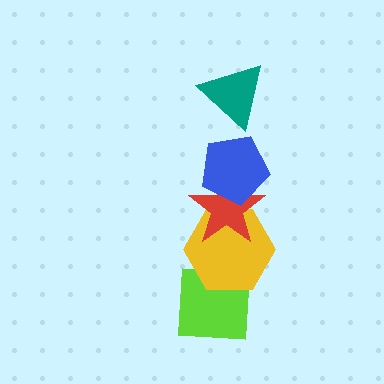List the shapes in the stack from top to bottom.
From top to bottom: the teal triangle, the blue pentagon, the red star, the yellow hexagon, the lime square.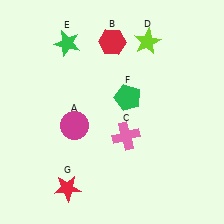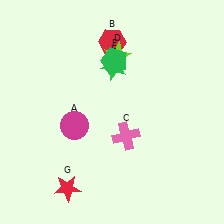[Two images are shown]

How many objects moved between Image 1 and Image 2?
3 objects moved between the two images.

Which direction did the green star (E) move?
The green star (E) moved right.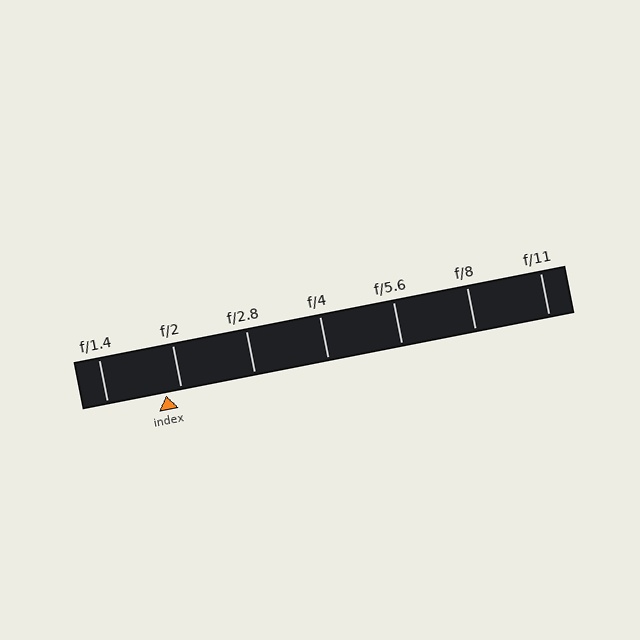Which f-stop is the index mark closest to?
The index mark is closest to f/2.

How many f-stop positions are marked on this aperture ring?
There are 7 f-stop positions marked.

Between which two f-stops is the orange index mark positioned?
The index mark is between f/1.4 and f/2.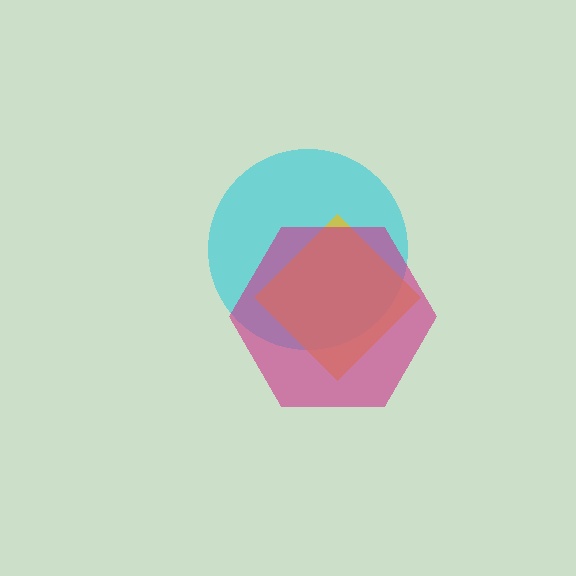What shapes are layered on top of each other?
The layered shapes are: a cyan circle, a yellow diamond, a magenta hexagon.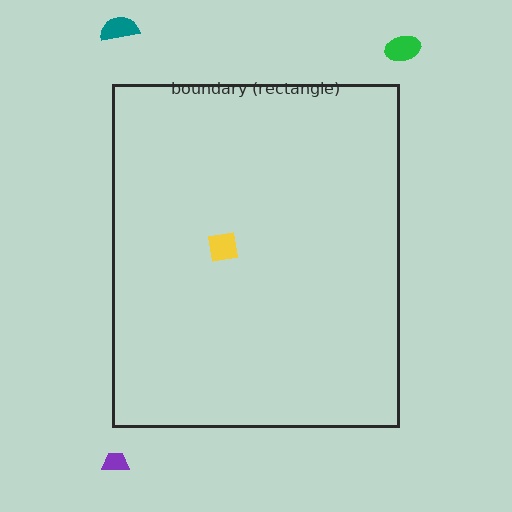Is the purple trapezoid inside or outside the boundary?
Outside.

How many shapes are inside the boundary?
1 inside, 3 outside.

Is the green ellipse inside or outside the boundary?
Outside.